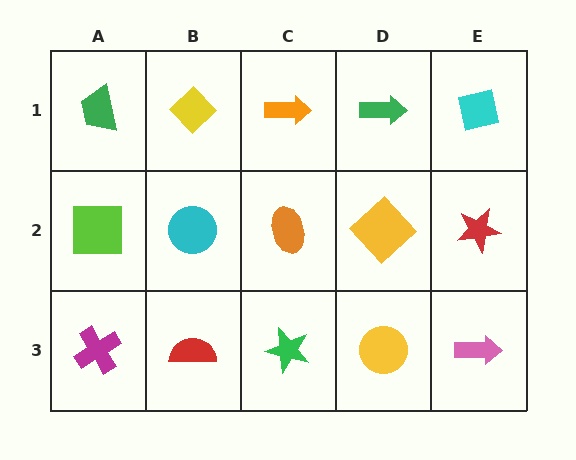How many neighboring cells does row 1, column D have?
3.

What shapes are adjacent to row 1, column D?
A yellow diamond (row 2, column D), an orange arrow (row 1, column C), a cyan square (row 1, column E).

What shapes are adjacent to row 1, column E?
A red star (row 2, column E), a green arrow (row 1, column D).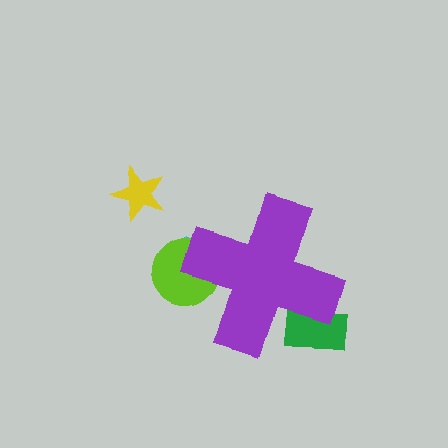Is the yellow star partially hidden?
No, the yellow star is fully visible.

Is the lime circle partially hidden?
Yes, the lime circle is partially hidden behind the purple cross.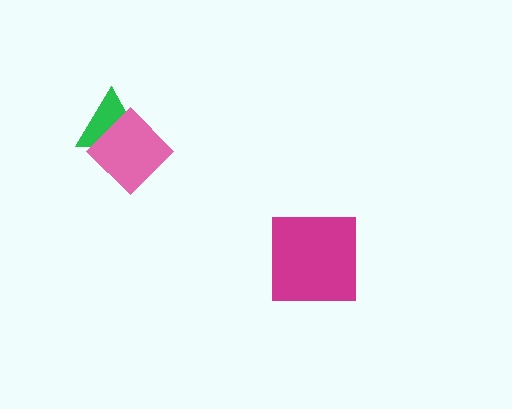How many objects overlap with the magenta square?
0 objects overlap with the magenta square.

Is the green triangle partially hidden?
Yes, it is partially covered by another shape.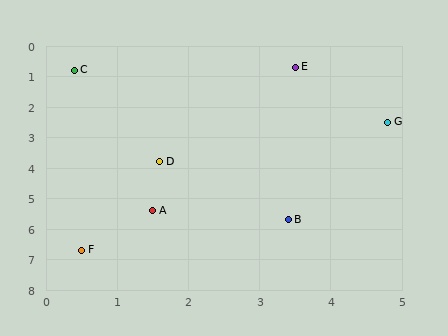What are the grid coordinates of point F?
Point F is at approximately (0.5, 6.7).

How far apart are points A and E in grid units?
Points A and E are about 5.1 grid units apart.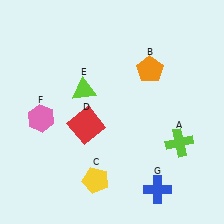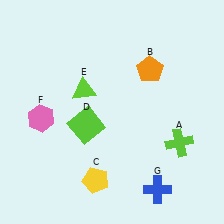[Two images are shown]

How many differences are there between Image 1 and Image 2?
There is 1 difference between the two images.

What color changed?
The square (D) changed from red in Image 1 to lime in Image 2.